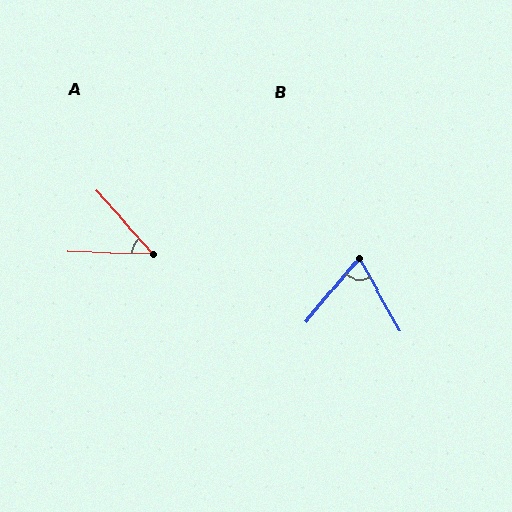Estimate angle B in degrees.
Approximately 69 degrees.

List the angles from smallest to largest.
A (47°), B (69°).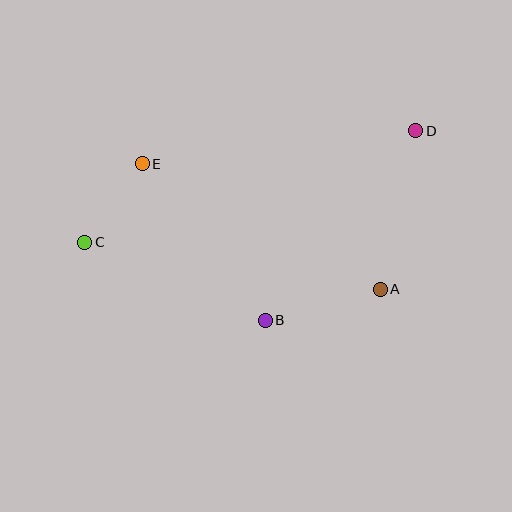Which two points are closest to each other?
Points C and E are closest to each other.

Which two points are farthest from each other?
Points C and D are farthest from each other.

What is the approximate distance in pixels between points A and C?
The distance between A and C is approximately 300 pixels.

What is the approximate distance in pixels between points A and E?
The distance between A and E is approximately 269 pixels.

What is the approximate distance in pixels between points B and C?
The distance between B and C is approximately 197 pixels.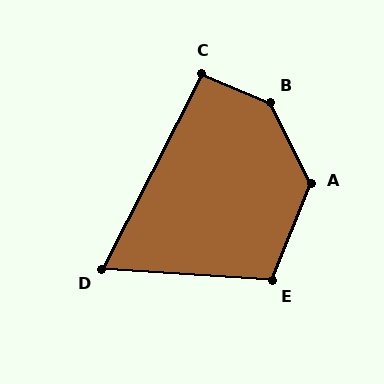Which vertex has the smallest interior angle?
D, at approximately 67 degrees.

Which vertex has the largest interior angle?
B, at approximately 139 degrees.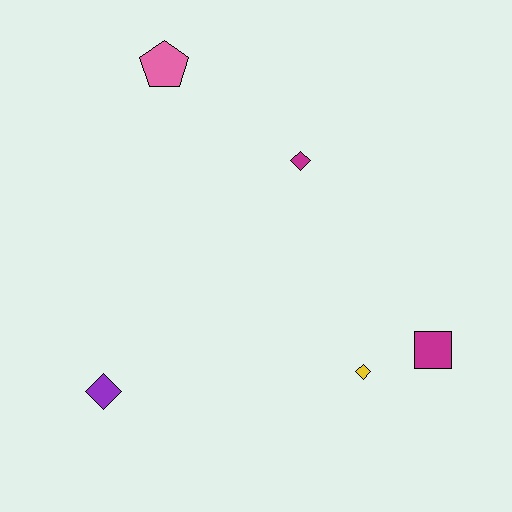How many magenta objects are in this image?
There are 2 magenta objects.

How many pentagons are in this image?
There is 1 pentagon.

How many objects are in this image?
There are 5 objects.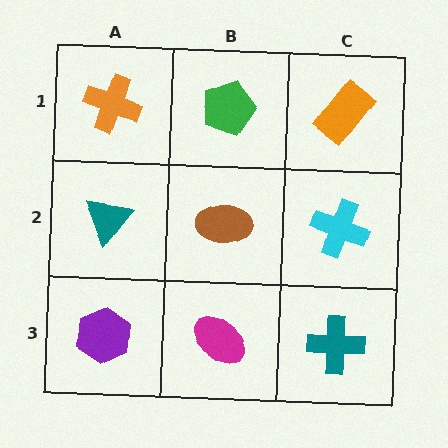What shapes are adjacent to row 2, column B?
A green pentagon (row 1, column B), a magenta ellipse (row 3, column B), a teal triangle (row 2, column A), a cyan cross (row 2, column C).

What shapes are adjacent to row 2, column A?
An orange cross (row 1, column A), a purple hexagon (row 3, column A), a brown ellipse (row 2, column B).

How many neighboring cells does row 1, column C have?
2.